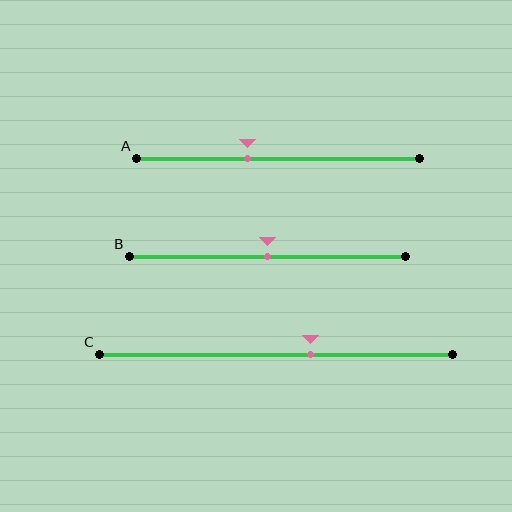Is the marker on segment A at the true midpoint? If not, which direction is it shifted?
No, the marker on segment A is shifted to the left by about 11% of the segment length.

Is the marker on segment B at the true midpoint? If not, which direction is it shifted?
Yes, the marker on segment B is at the true midpoint.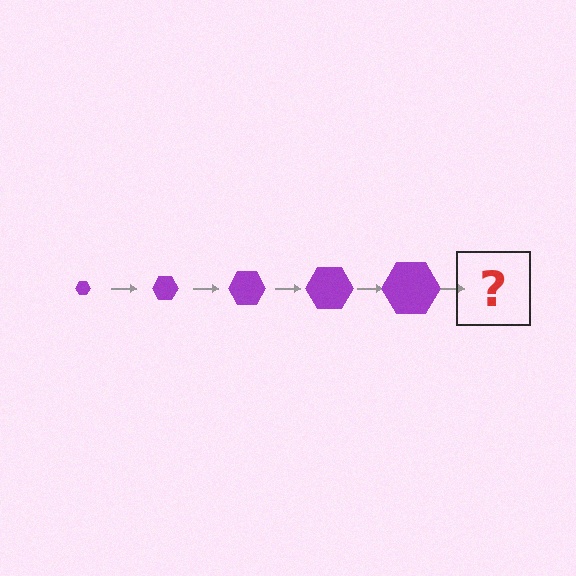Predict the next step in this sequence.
The next step is a purple hexagon, larger than the previous one.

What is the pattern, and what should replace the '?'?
The pattern is that the hexagon gets progressively larger each step. The '?' should be a purple hexagon, larger than the previous one.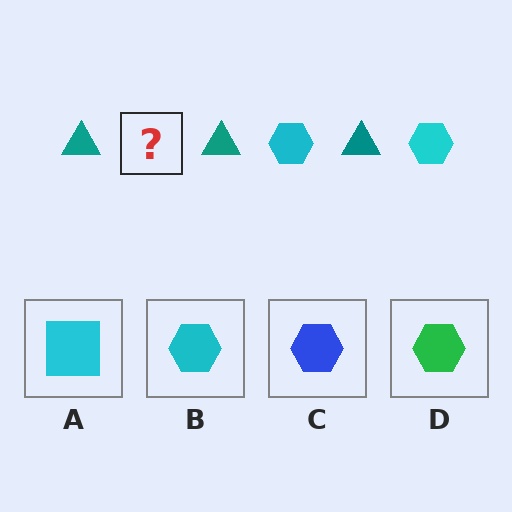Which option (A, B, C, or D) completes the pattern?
B.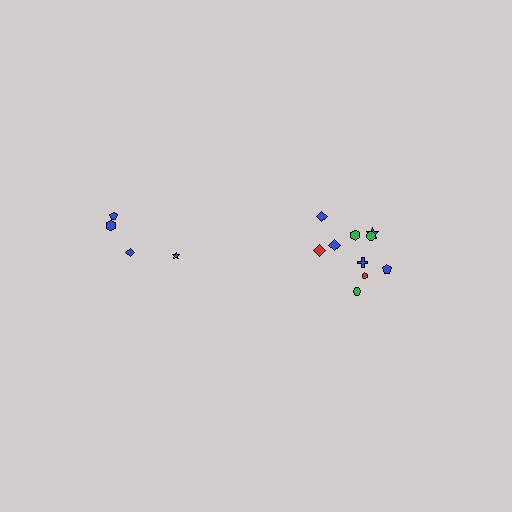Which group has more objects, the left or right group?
The right group.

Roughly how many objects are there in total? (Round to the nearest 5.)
Roughly 15 objects in total.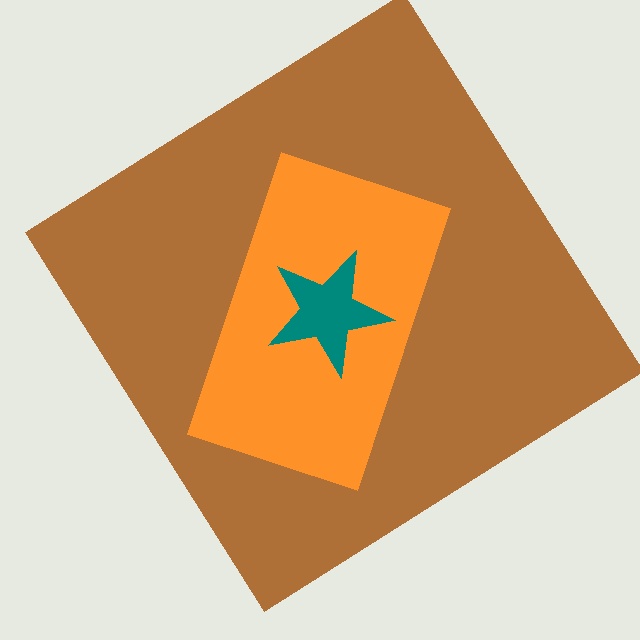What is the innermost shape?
The teal star.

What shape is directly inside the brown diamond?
The orange rectangle.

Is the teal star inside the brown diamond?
Yes.